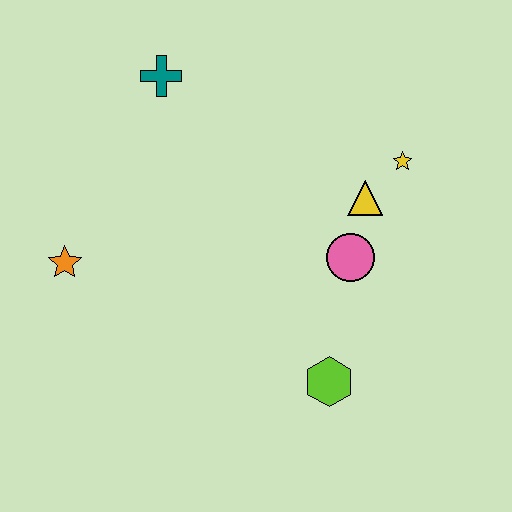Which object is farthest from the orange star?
The yellow star is farthest from the orange star.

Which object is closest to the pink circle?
The yellow triangle is closest to the pink circle.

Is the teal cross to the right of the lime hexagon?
No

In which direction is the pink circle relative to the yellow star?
The pink circle is below the yellow star.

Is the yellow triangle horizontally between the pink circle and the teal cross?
No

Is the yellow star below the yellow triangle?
No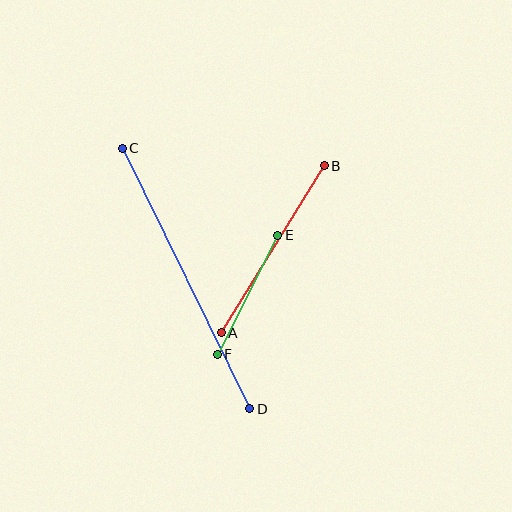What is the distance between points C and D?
The distance is approximately 290 pixels.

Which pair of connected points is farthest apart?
Points C and D are farthest apart.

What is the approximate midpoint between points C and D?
The midpoint is at approximately (186, 278) pixels.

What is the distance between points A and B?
The distance is approximately 196 pixels.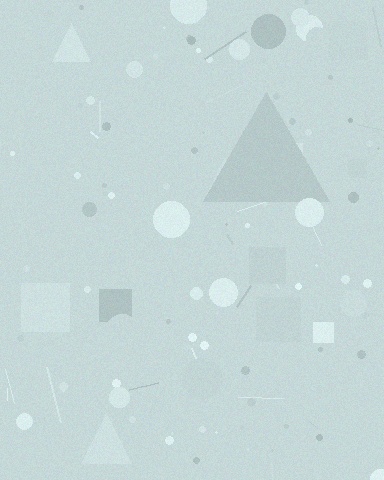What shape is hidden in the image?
A triangle is hidden in the image.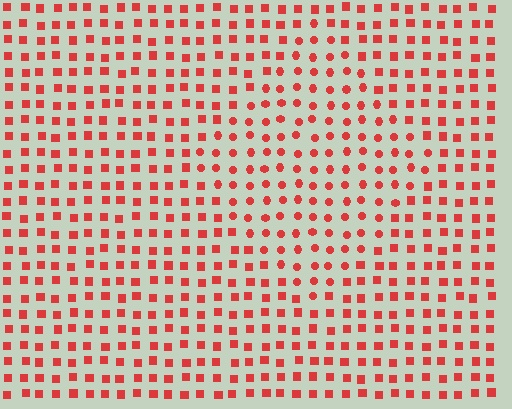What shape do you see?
I see a diamond.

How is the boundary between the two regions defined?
The boundary is defined by a change in element shape: circles inside vs. squares outside. All elements share the same color and spacing.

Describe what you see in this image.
The image is filled with small red elements arranged in a uniform grid. A diamond-shaped region contains circles, while the surrounding area contains squares. The boundary is defined purely by the change in element shape.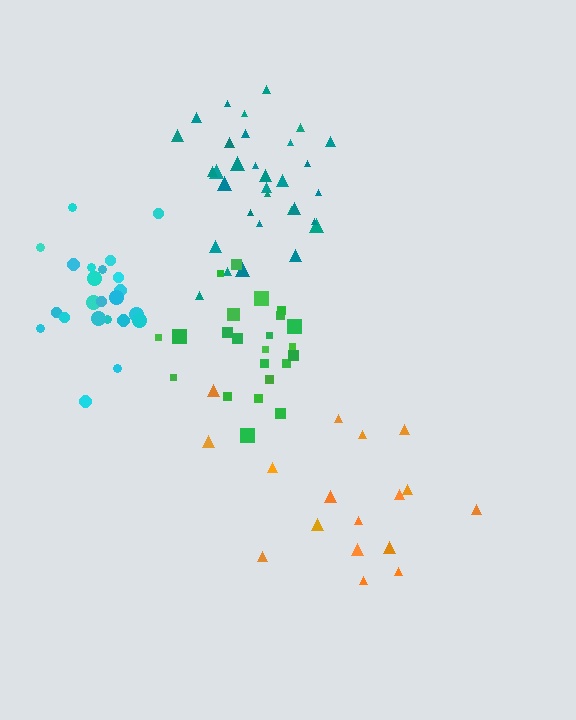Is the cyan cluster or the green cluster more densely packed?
Cyan.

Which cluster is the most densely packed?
Teal.